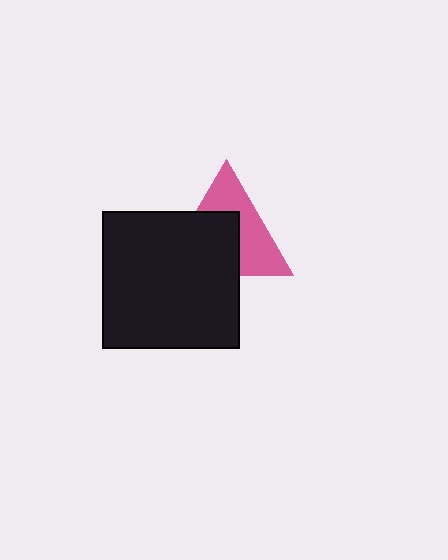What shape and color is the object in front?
The object in front is a black square.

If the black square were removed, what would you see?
You would see the complete pink triangle.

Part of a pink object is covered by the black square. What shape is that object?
It is a triangle.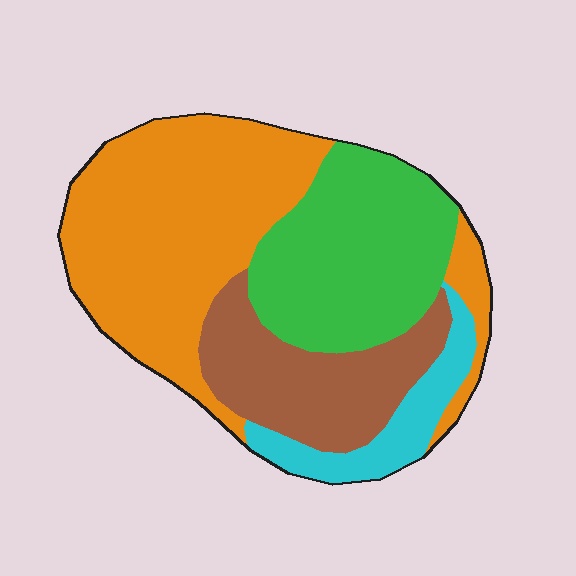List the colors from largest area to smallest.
From largest to smallest: orange, green, brown, cyan.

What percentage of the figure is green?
Green covers about 25% of the figure.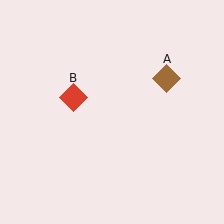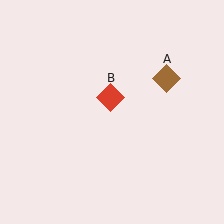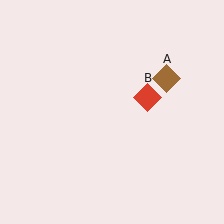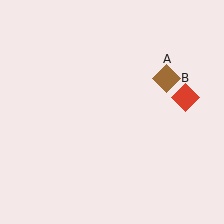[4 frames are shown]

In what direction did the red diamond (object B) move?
The red diamond (object B) moved right.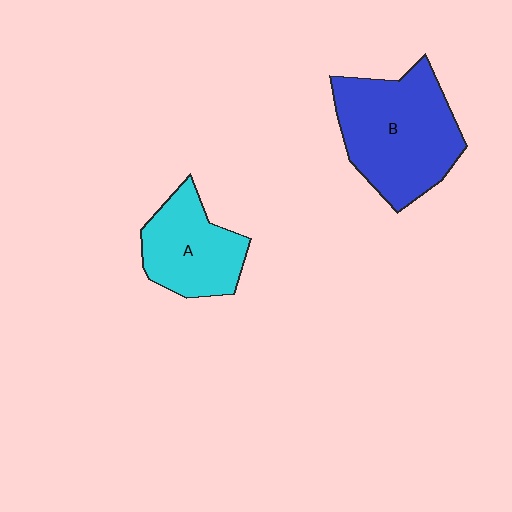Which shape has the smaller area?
Shape A (cyan).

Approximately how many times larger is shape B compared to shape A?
Approximately 1.6 times.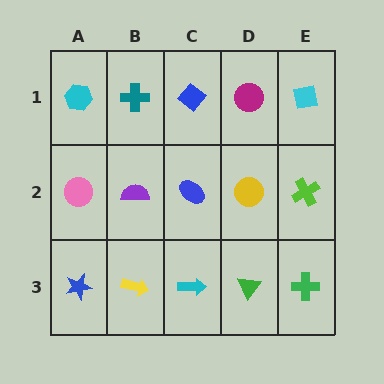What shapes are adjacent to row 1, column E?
A lime cross (row 2, column E), a magenta circle (row 1, column D).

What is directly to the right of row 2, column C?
A yellow circle.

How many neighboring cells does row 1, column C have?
3.